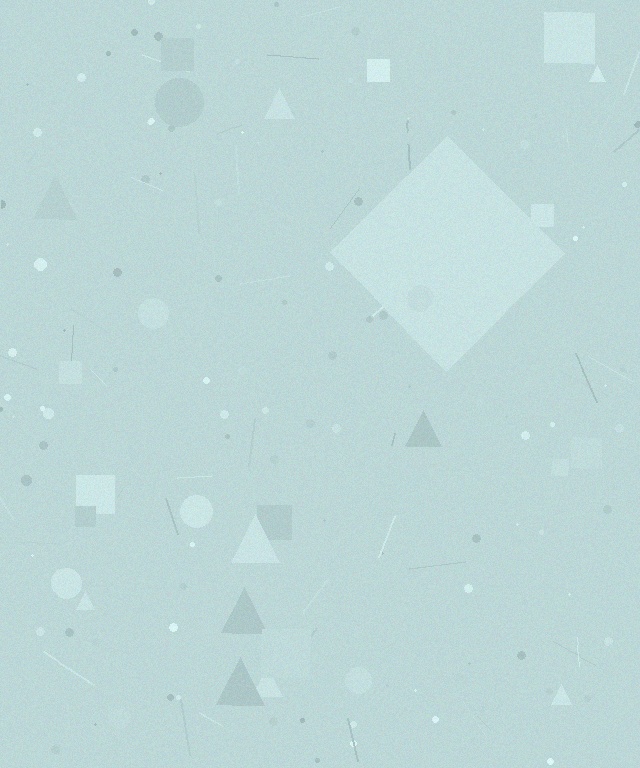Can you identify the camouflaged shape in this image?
The camouflaged shape is a diamond.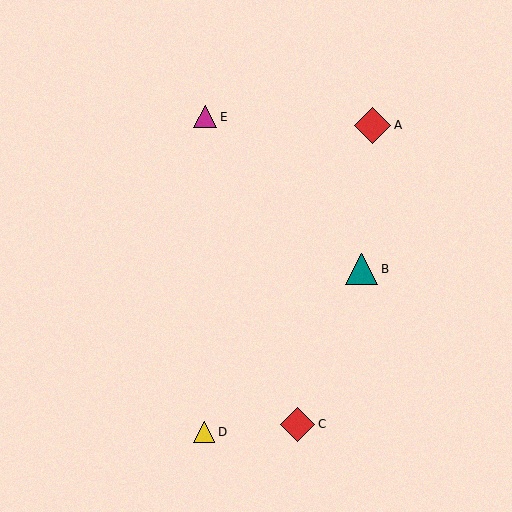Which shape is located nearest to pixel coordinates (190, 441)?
The yellow triangle (labeled D) at (204, 432) is nearest to that location.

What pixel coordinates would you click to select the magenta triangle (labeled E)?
Click at (205, 117) to select the magenta triangle E.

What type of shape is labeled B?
Shape B is a teal triangle.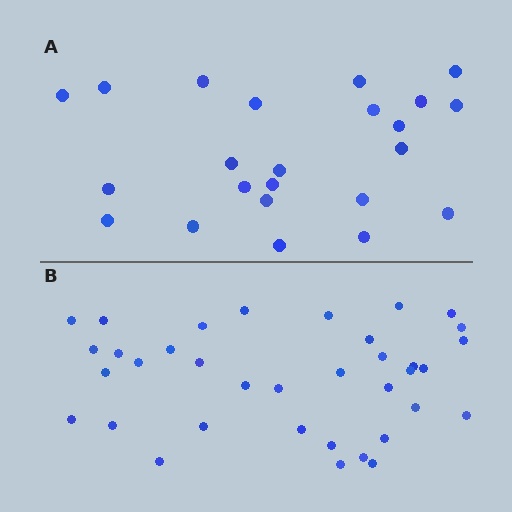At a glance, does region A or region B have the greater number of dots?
Region B (the bottom region) has more dots.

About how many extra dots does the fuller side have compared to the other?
Region B has approximately 15 more dots than region A.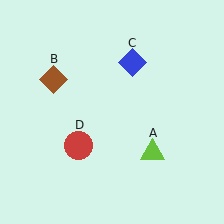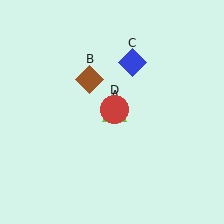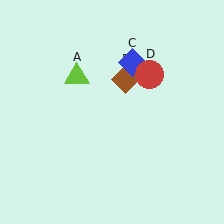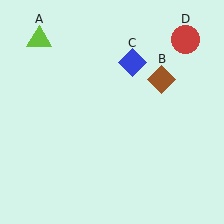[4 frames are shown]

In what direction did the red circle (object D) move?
The red circle (object D) moved up and to the right.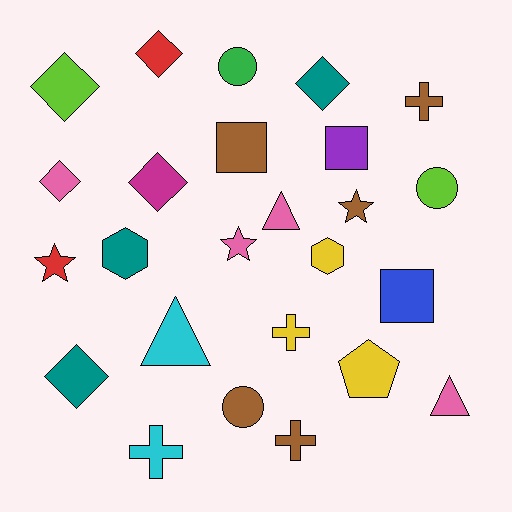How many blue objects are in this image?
There is 1 blue object.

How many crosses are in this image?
There are 4 crosses.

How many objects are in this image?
There are 25 objects.